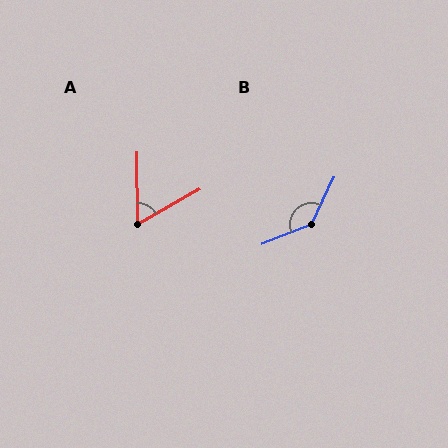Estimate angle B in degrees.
Approximately 137 degrees.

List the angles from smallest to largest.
A (61°), B (137°).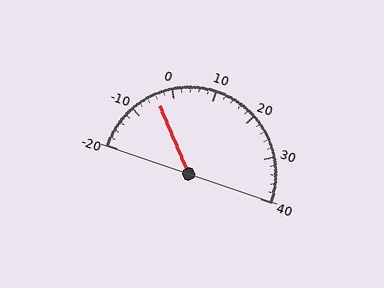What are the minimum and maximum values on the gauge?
The gauge ranges from -20 to 40.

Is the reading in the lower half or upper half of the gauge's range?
The reading is in the lower half of the range (-20 to 40).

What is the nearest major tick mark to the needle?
The nearest major tick mark is 0.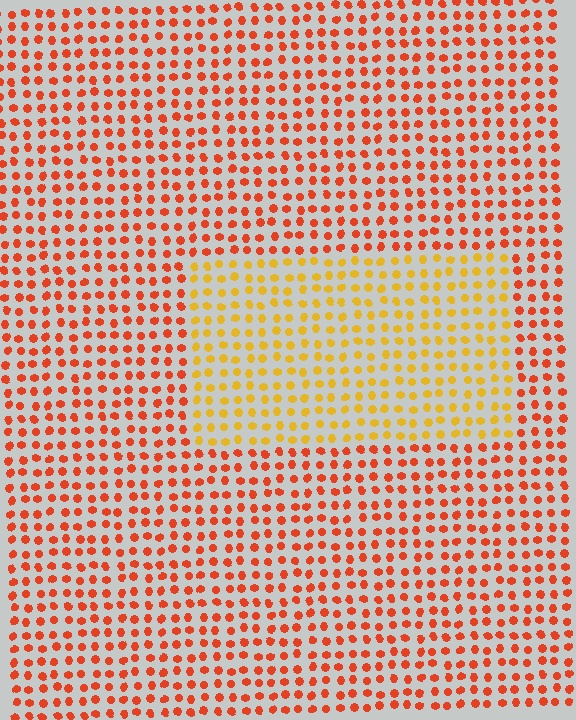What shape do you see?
I see a rectangle.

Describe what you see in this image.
The image is filled with small red elements in a uniform arrangement. A rectangle-shaped region is visible where the elements are tinted to a slightly different hue, forming a subtle color boundary.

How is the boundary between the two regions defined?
The boundary is defined purely by a slight shift in hue (about 37 degrees). Spacing, size, and orientation are identical on both sides.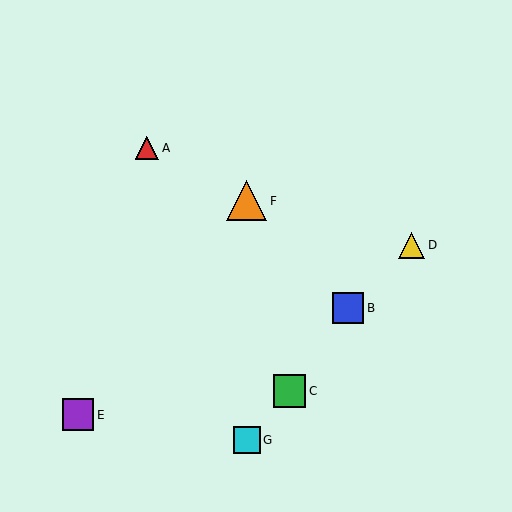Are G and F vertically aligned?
Yes, both are at x≈247.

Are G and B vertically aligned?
No, G is at x≈247 and B is at x≈348.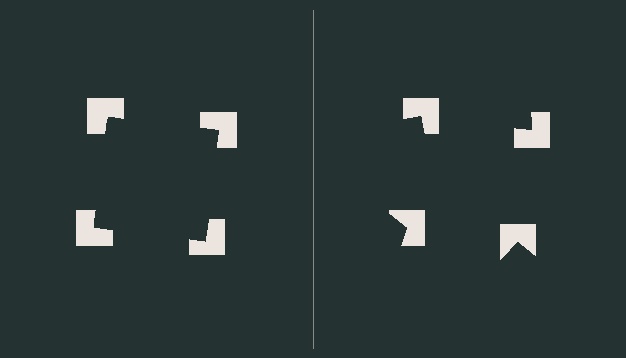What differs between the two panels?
The notched squares are positioned identically on both sides; only the wedge orientations differ. On the left they align to a square; on the right they are misaligned.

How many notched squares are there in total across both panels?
8 — 4 on each side.